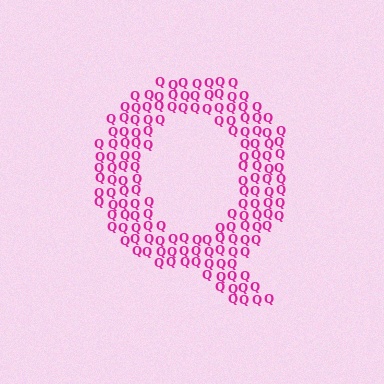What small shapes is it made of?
It is made of small letter Q's.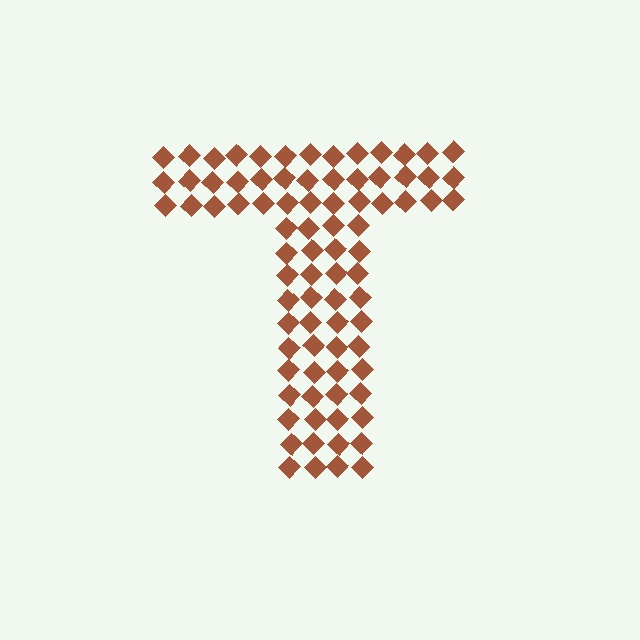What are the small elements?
The small elements are diamonds.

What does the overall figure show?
The overall figure shows the letter T.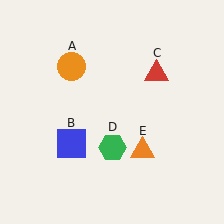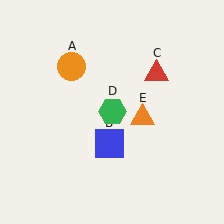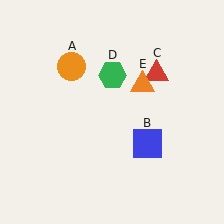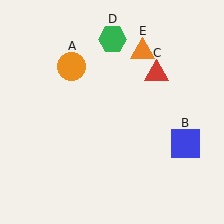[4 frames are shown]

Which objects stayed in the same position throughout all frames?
Orange circle (object A) and red triangle (object C) remained stationary.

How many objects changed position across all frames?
3 objects changed position: blue square (object B), green hexagon (object D), orange triangle (object E).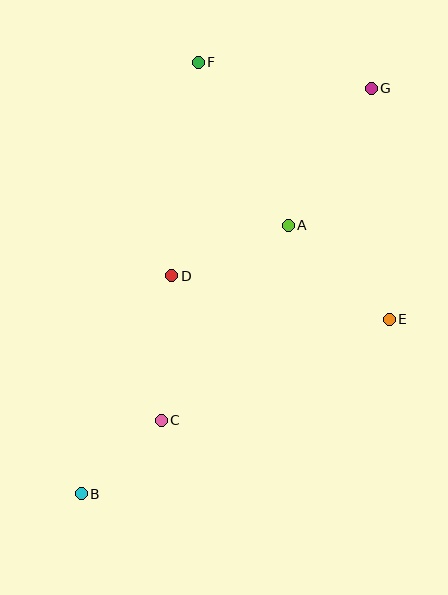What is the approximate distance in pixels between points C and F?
The distance between C and F is approximately 360 pixels.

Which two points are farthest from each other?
Points B and G are farthest from each other.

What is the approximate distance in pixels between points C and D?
The distance between C and D is approximately 145 pixels.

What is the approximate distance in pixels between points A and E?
The distance between A and E is approximately 138 pixels.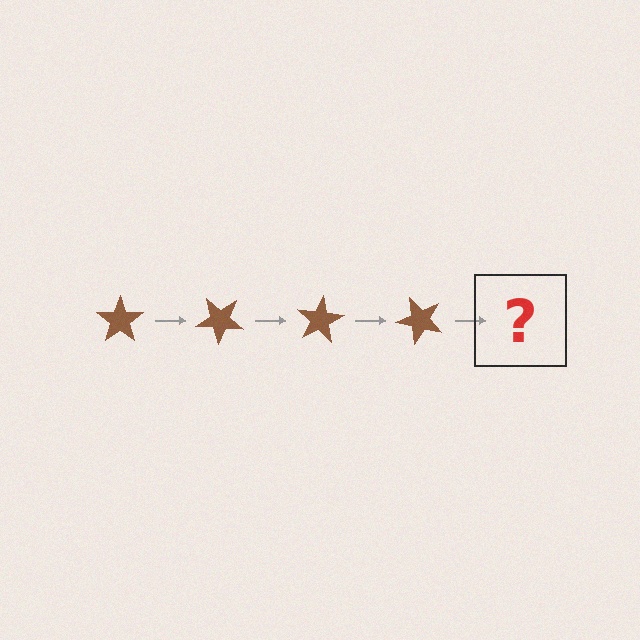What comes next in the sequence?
The next element should be a brown star rotated 160 degrees.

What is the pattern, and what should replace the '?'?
The pattern is that the star rotates 40 degrees each step. The '?' should be a brown star rotated 160 degrees.